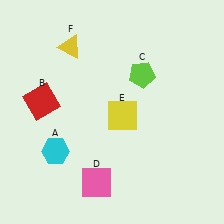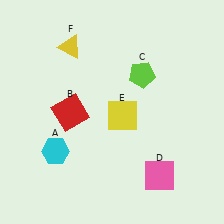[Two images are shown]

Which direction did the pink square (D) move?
The pink square (D) moved right.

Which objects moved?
The objects that moved are: the red square (B), the pink square (D).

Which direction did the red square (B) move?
The red square (B) moved right.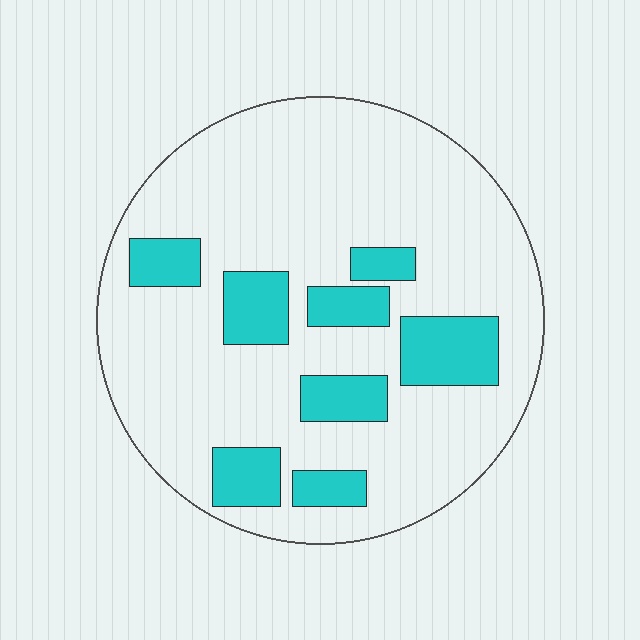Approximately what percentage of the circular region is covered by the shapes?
Approximately 20%.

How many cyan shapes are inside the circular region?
8.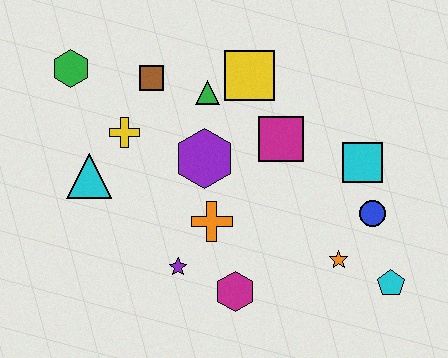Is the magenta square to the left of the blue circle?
Yes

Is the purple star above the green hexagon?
No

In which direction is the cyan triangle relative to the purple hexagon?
The cyan triangle is to the left of the purple hexagon.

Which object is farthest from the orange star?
The green hexagon is farthest from the orange star.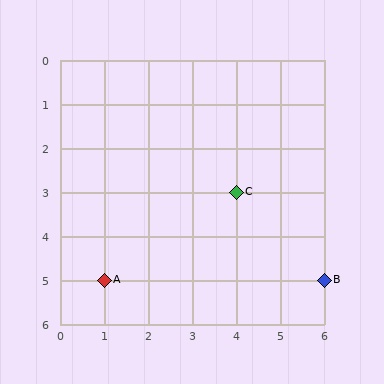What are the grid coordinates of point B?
Point B is at grid coordinates (6, 5).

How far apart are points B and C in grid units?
Points B and C are 2 columns and 2 rows apart (about 2.8 grid units diagonally).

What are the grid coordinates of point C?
Point C is at grid coordinates (4, 3).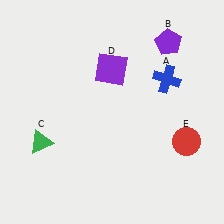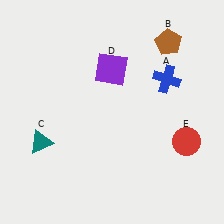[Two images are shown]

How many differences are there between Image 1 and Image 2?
There are 2 differences between the two images.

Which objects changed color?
B changed from purple to brown. C changed from green to teal.